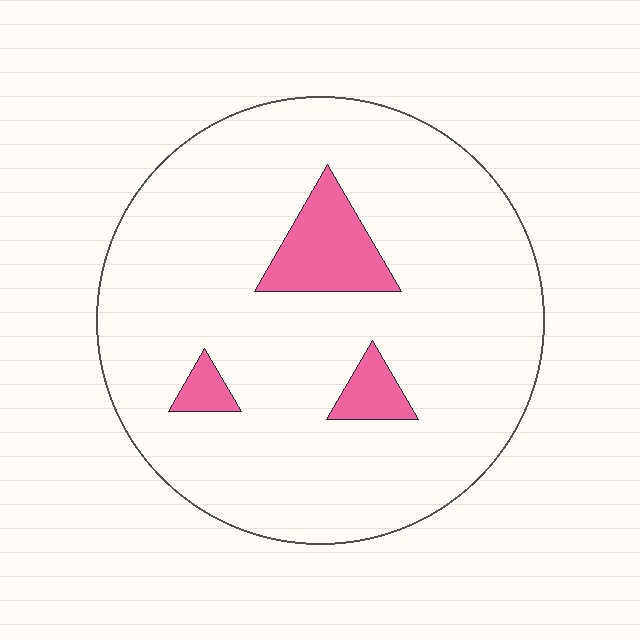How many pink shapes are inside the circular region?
3.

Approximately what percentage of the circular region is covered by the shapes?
Approximately 10%.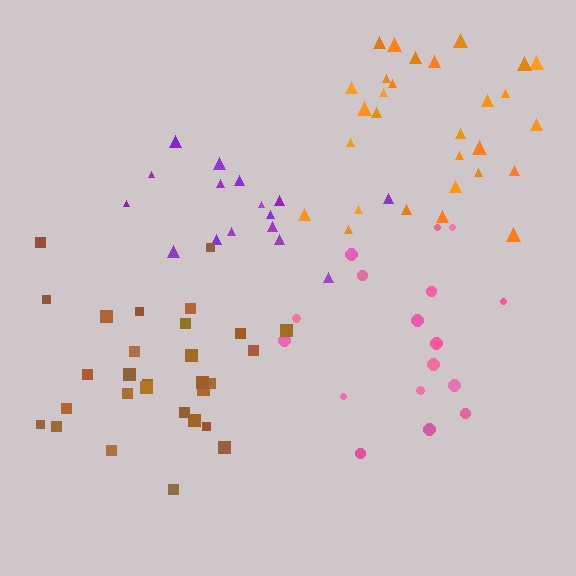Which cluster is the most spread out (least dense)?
Pink.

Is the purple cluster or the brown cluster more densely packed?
Brown.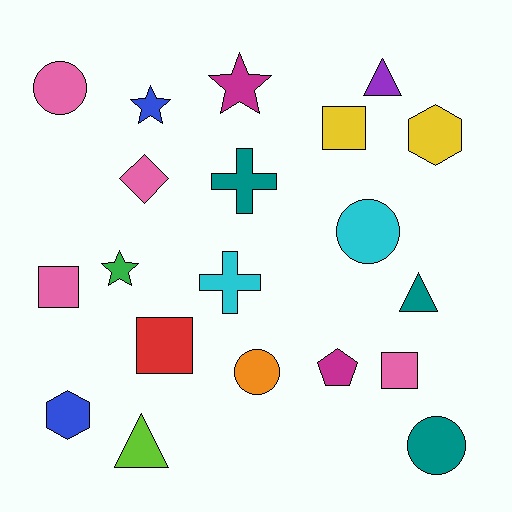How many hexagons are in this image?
There are 2 hexagons.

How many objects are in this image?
There are 20 objects.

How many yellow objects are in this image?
There are 2 yellow objects.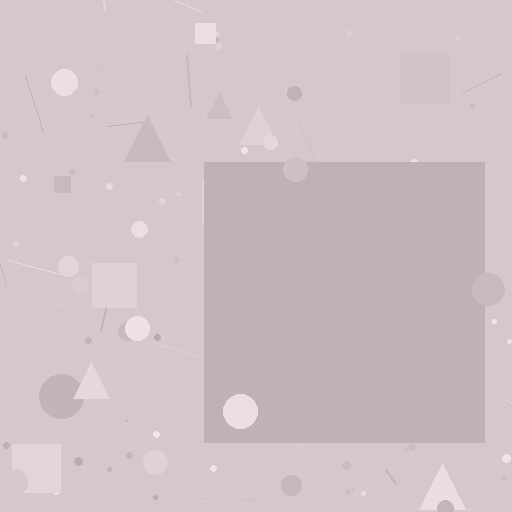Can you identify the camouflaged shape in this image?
The camouflaged shape is a square.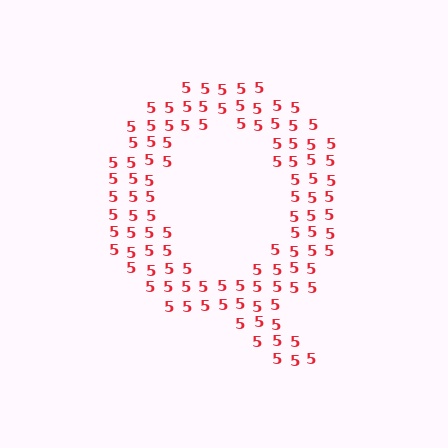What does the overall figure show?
The overall figure shows the letter Q.